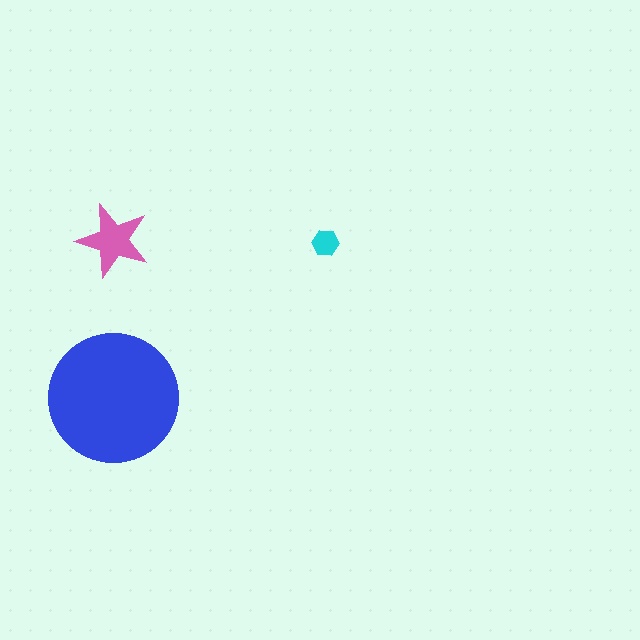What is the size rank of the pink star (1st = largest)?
2nd.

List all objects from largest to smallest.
The blue circle, the pink star, the cyan hexagon.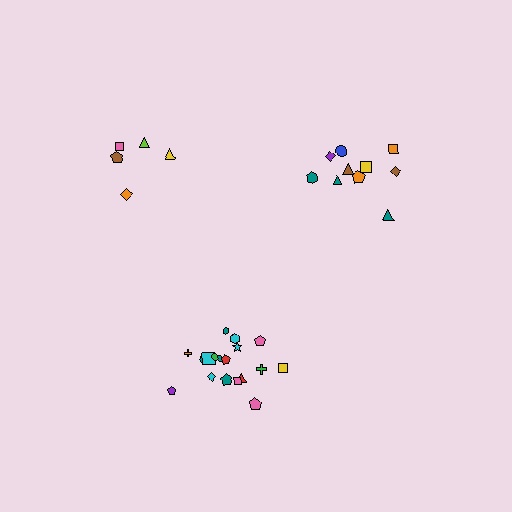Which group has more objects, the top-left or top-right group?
The top-right group.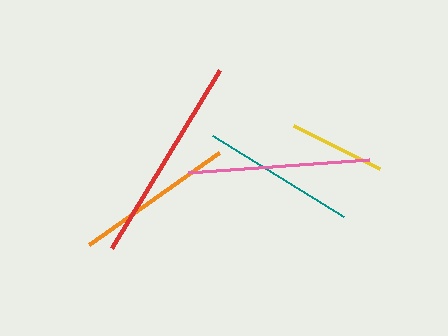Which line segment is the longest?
The red line is the longest at approximately 209 pixels.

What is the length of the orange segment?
The orange segment is approximately 160 pixels long.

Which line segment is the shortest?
The yellow line is the shortest at approximately 96 pixels.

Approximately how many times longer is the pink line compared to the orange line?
The pink line is approximately 1.1 times the length of the orange line.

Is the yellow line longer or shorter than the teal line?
The teal line is longer than the yellow line.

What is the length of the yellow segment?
The yellow segment is approximately 96 pixels long.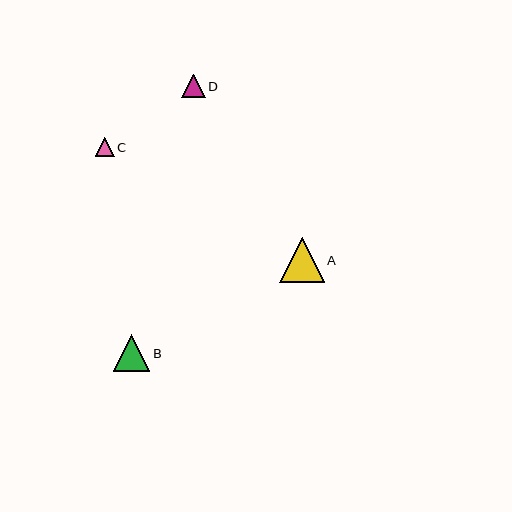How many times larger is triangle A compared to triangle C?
Triangle A is approximately 2.3 times the size of triangle C.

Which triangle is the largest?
Triangle A is the largest with a size of approximately 45 pixels.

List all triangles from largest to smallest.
From largest to smallest: A, B, D, C.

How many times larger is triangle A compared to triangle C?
Triangle A is approximately 2.3 times the size of triangle C.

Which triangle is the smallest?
Triangle C is the smallest with a size of approximately 19 pixels.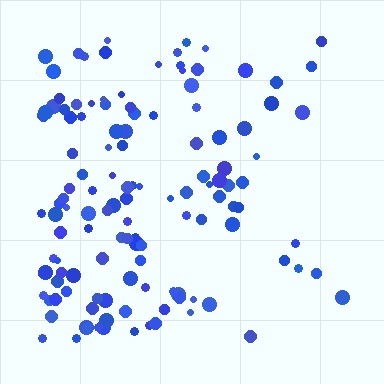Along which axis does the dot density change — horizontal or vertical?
Horizontal.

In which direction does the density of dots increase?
From right to left, with the left side densest.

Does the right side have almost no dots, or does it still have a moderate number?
Still a moderate number, just noticeably fewer than the left.